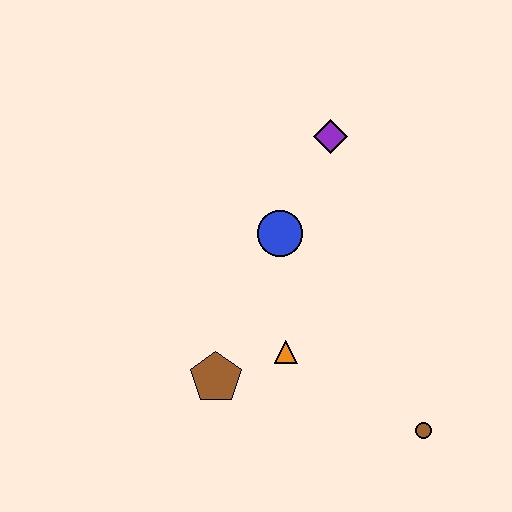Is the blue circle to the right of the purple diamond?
No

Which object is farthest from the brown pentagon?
The purple diamond is farthest from the brown pentagon.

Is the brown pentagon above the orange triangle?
No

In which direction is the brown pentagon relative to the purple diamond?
The brown pentagon is below the purple diamond.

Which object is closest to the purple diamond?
The blue circle is closest to the purple diamond.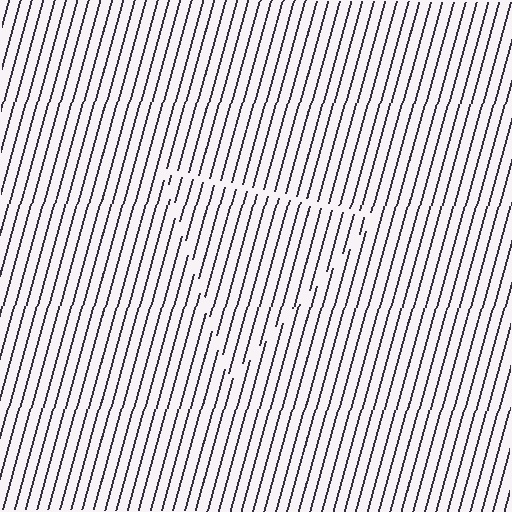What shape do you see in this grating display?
An illusory triangle. The interior of the shape contains the same grating, shifted by half a period — the contour is defined by the phase discontinuity where line-ends from the inner and outer gratings abut.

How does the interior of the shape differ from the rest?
The interior of the shape contains the same grating, shifted by half a period — the contour is defined by the phase discontinuity where line-ends from the inner and outer gratings abut.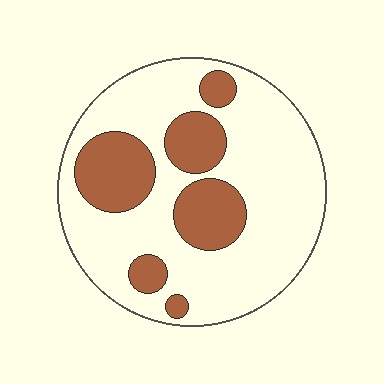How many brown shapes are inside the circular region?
6.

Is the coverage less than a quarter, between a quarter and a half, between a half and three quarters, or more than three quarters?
Between a quarter and a half.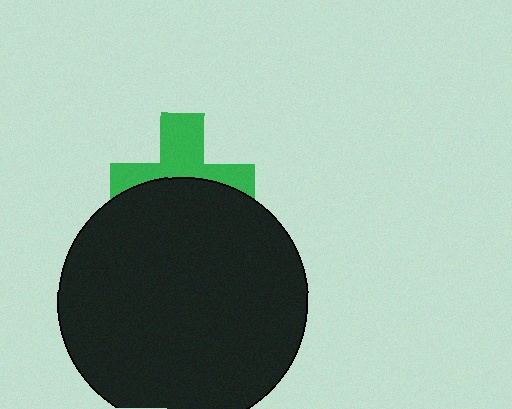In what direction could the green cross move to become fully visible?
The green cross could move up. That would shift it out from behind the black circle entirely.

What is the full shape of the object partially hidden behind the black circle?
The partially hidden object is a green cross.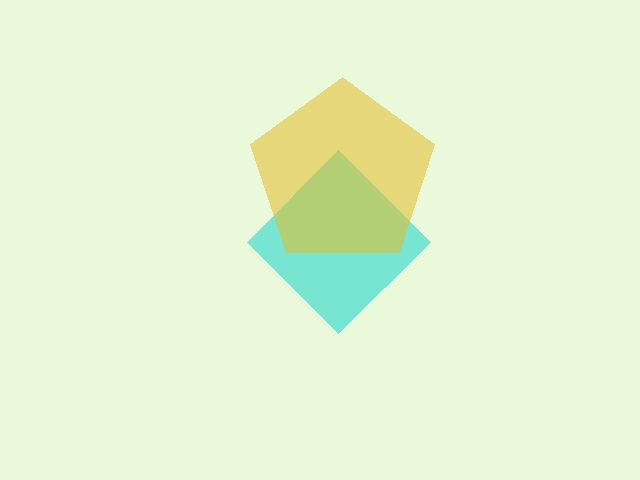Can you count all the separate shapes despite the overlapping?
Yes, there are 2 separate shapes.